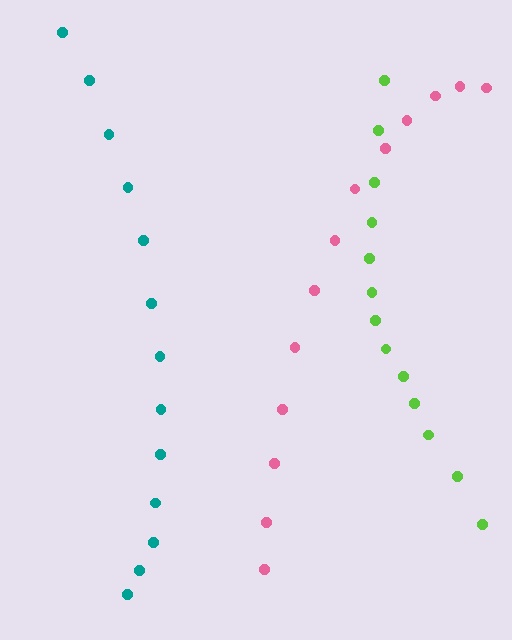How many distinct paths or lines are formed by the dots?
There are 3 distinct paths.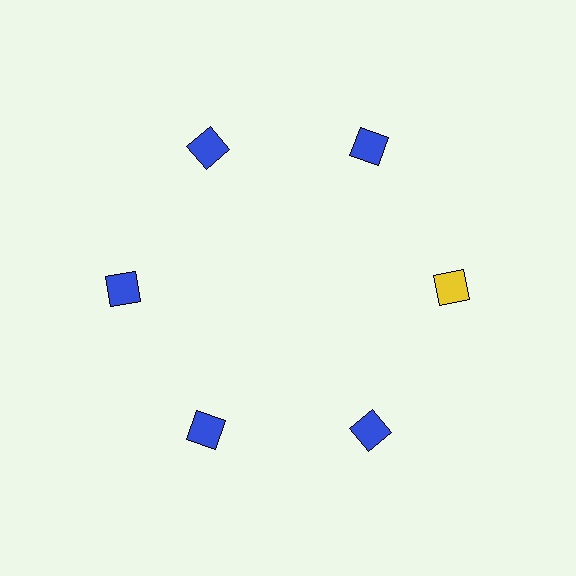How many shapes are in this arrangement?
There are 6 shapes arranged in a ring pattern.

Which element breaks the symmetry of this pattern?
The yellow diamond at roughly the 3 o'clock position breaks the symmetry. All other shapes are blue diamonds.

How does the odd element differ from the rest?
It has a different color: yellow instead of blue.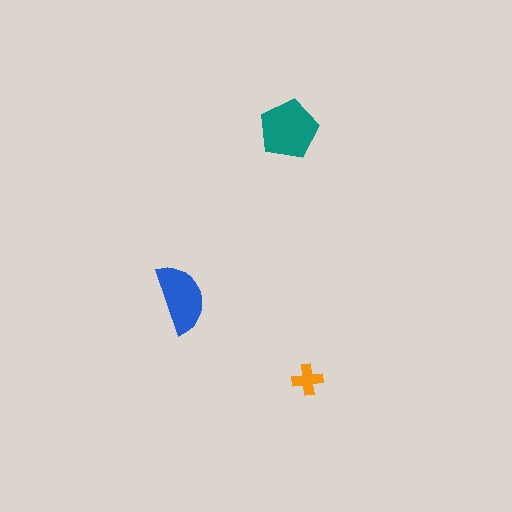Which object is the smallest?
The orange cross.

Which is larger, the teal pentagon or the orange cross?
The teal pentagon.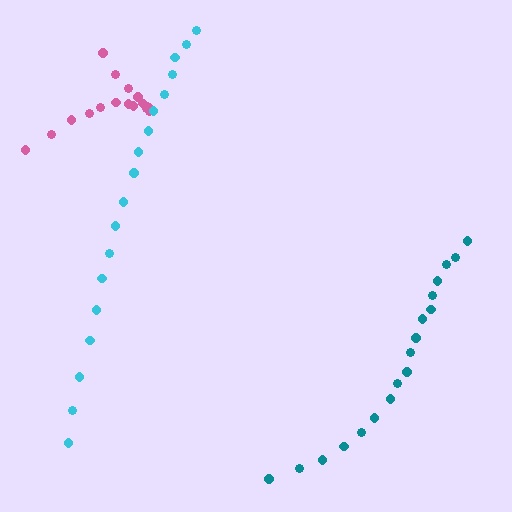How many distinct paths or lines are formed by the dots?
There are 3 distinct paths.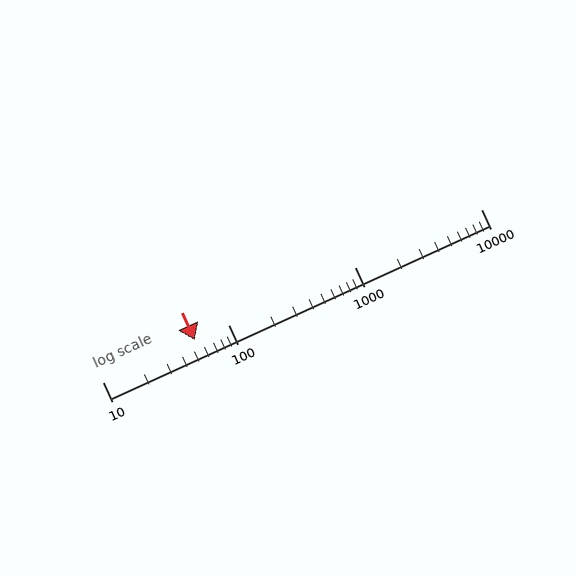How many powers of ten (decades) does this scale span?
The scale spans 3 decades, from 10 to 10000.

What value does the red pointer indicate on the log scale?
The pointer indicates approximately 54.